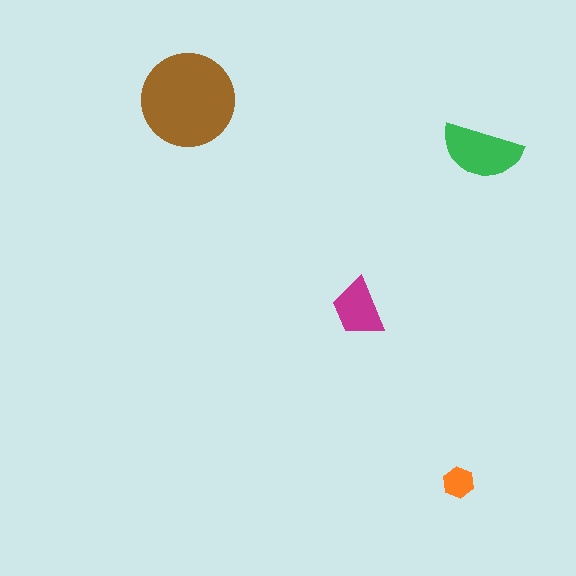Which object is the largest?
The brown circle.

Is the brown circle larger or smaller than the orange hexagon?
Larger.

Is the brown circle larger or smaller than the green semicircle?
Larger.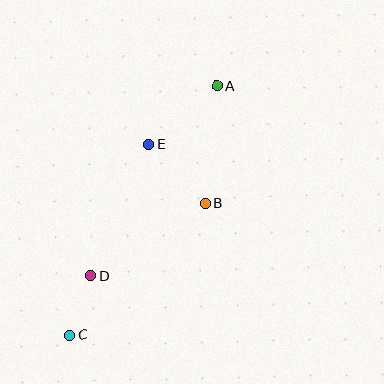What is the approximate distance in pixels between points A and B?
The distance between A and B is approximately 118 pixels.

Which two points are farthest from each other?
Points A and C are farthest from each other.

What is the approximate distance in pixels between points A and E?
The distance between A and E is approximately 90 pixels.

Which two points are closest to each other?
Points C and D are closest to each other.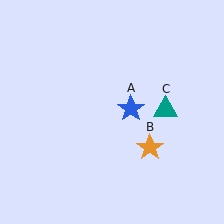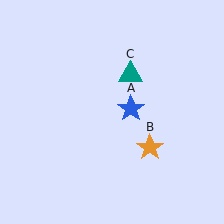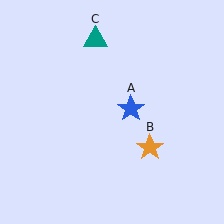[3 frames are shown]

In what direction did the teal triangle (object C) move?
The teal triangle (object C) moved up and to the left.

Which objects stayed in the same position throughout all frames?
Blue star (object A) and orange star (object B) remained stationary.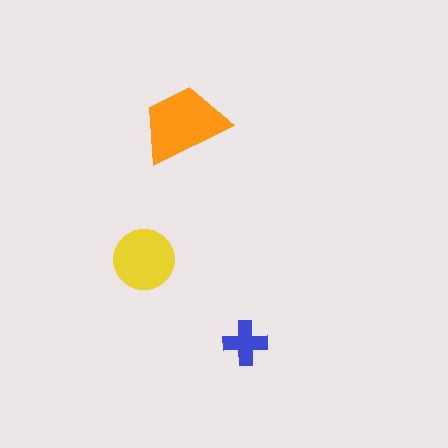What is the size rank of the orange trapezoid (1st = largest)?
1st.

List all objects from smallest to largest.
The blue cross, the yellow circle, the orange trapezoid.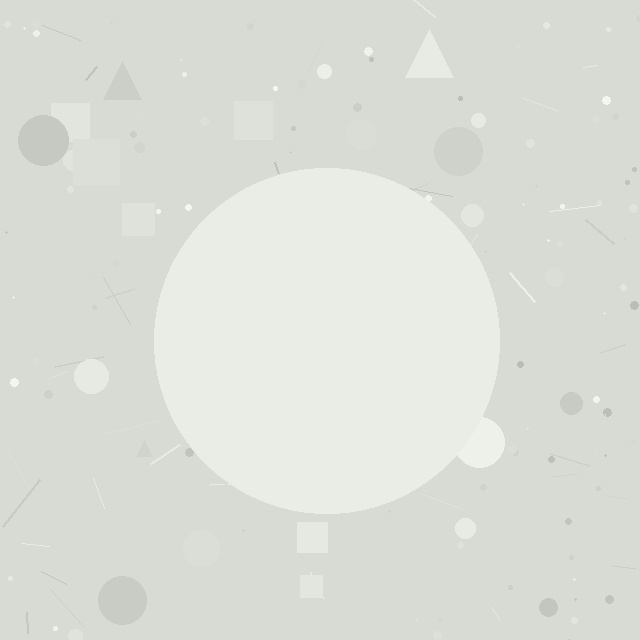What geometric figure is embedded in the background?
A circle is embedded in the background.